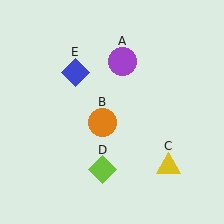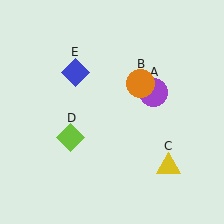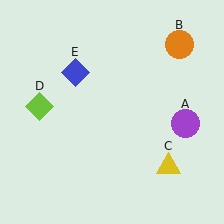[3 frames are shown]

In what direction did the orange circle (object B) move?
The orange circle (object B) moved up and to the right.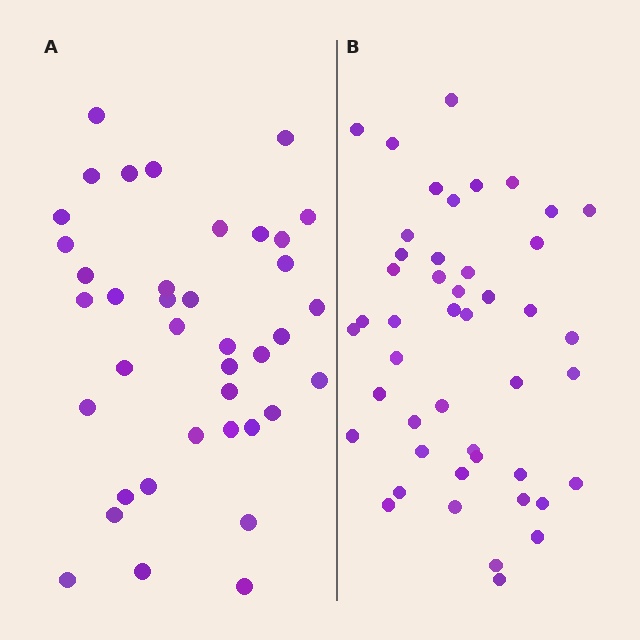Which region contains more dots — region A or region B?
Region B (the right region) has more dots.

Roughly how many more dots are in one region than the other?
Region B has roughly 8 or so more dots than region A.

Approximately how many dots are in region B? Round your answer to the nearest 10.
About 50 dots. (The exact count is 46, which rounds to 50.)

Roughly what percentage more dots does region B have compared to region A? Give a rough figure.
About 20% more.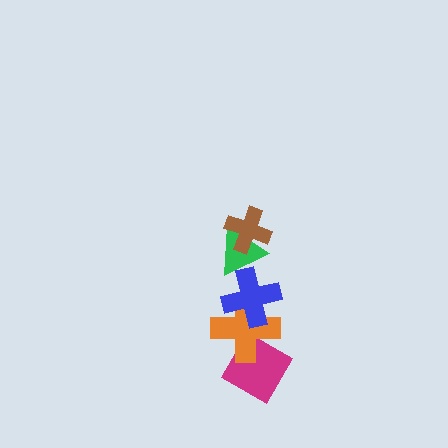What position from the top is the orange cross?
The orange cross is 4th from the top.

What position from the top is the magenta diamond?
The magenta diamond is 5th from the top.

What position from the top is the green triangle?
The green triangle is 2nd from the top.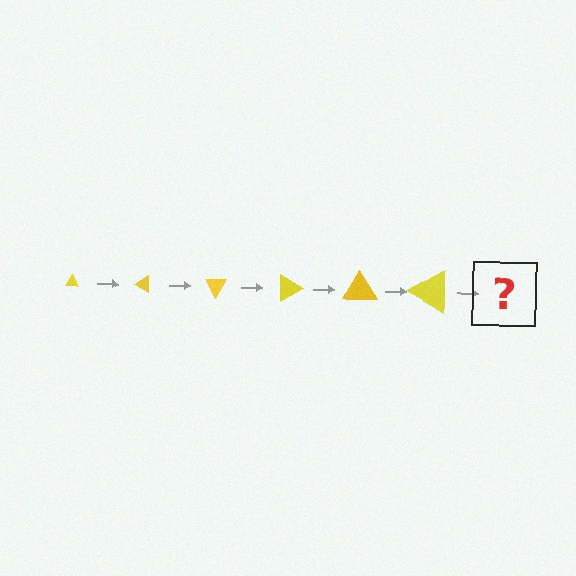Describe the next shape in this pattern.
It should be a triangle, larger than the previous one and rotated 180 degrees from the start.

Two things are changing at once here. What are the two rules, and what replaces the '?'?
The two rules are that the triangle grows larger each step and it rotates 30 degrees each step. The '?' should be a triangle, larger than the previous one and rotated 180 degrees from the start.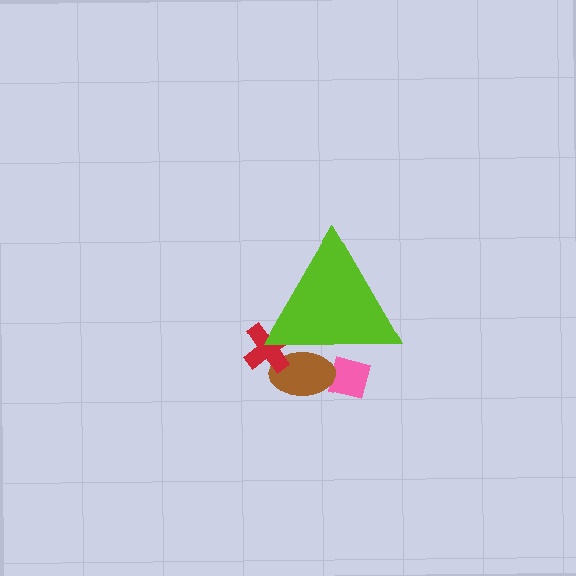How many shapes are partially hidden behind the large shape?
3 shapes are partially hidden.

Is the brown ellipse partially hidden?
Yes, the brown ellipse is partially hidden behind the lime triangle.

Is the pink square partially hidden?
Yes, the pink square is partially hidden behind the lime triangle.